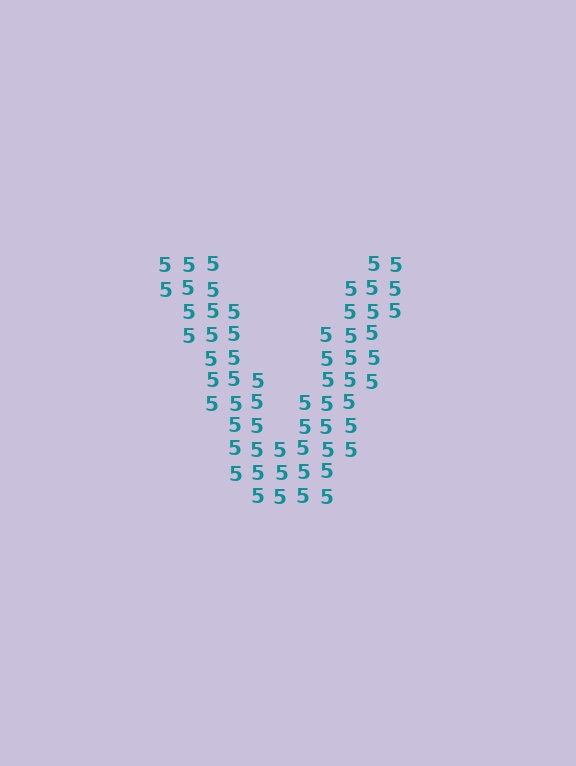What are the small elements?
The small elements are digit 5's.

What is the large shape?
The large shape is the letter V.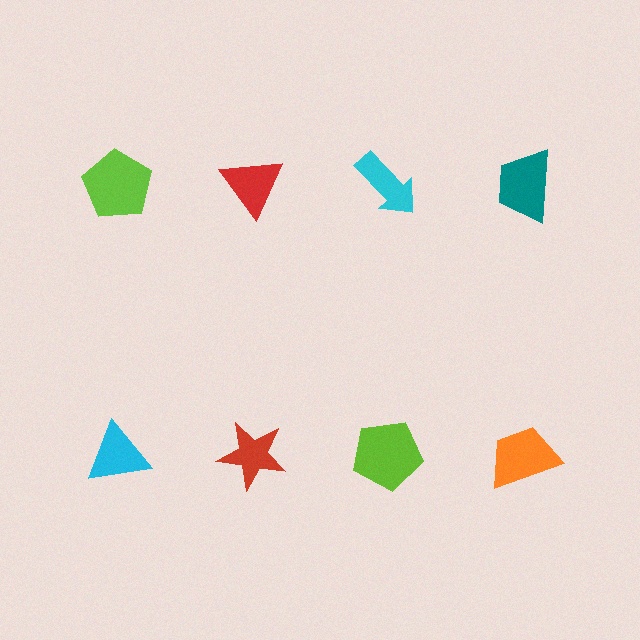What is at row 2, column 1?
A cyan triangle.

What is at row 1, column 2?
A red triangle.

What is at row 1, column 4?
A teal trapezoid.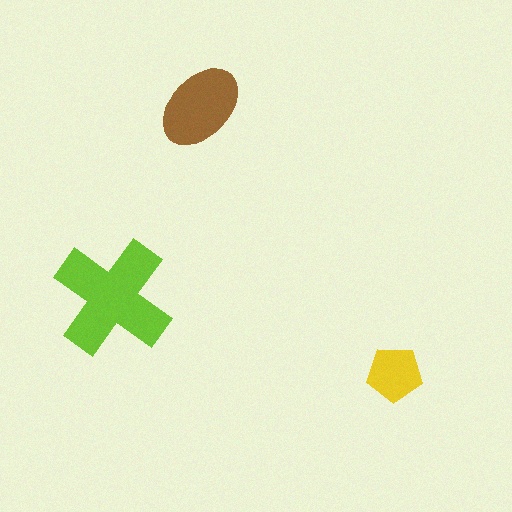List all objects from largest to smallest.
The lime cross, the brown ellipse, the yellow pentagon.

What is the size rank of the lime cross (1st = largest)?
1st.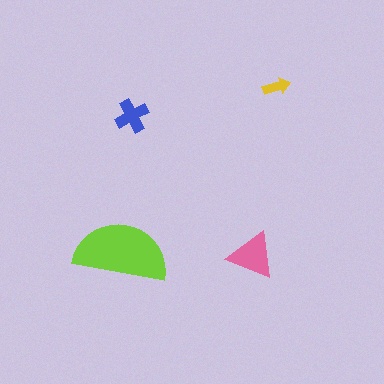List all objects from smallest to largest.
The yellow arrow, the blue cross, the pink triangle, the lime semicircle.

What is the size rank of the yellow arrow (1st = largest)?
4th.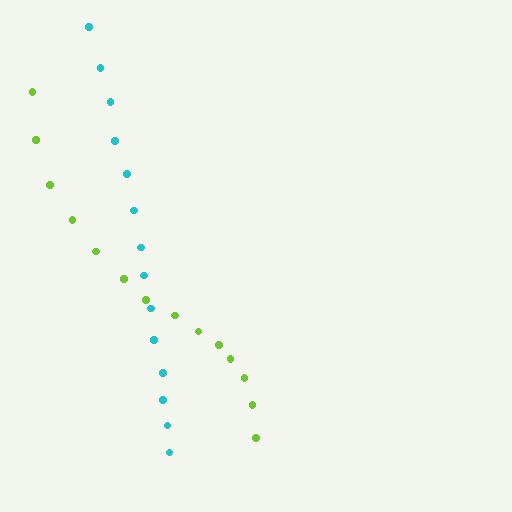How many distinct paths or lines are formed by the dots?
There are 2 distinct paths.